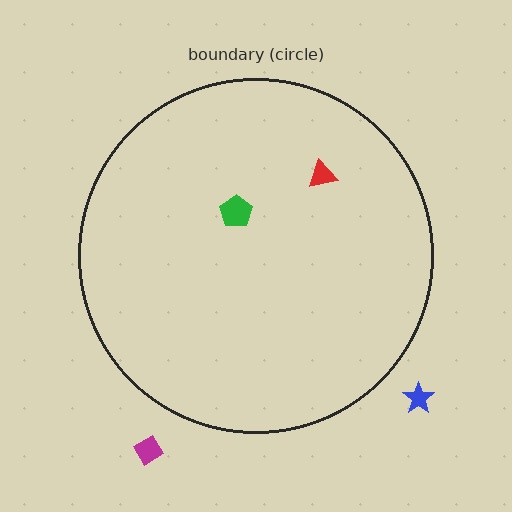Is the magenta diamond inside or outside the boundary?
Outside.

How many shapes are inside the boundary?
2 inside, 2 outside.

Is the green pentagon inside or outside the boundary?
Inside.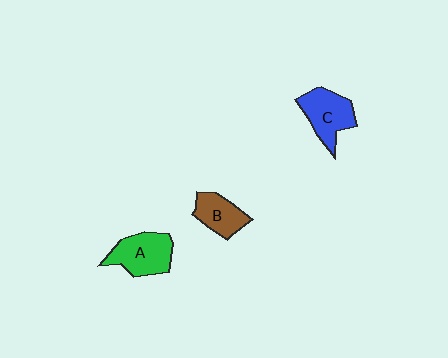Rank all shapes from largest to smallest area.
From largest to smallest: A (green), C (blue), B (brown).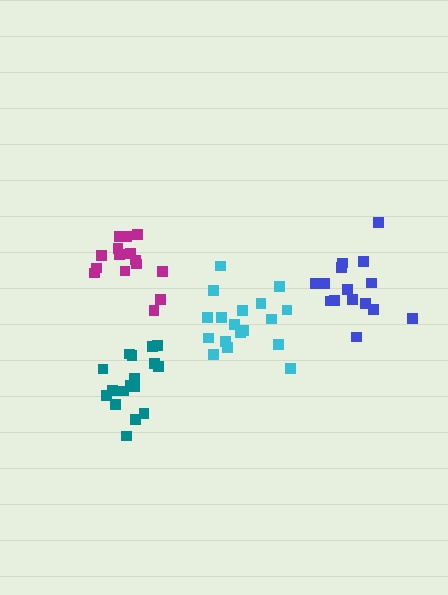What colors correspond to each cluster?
The clusters are colored: teal, blue, cyan, magenta.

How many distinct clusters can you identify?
There are 4 distinct clusters.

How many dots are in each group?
Group 1: 17 dots, Group 2: 15 dots, Group 3: 18 dots, Group 4: 15 dots (65 total).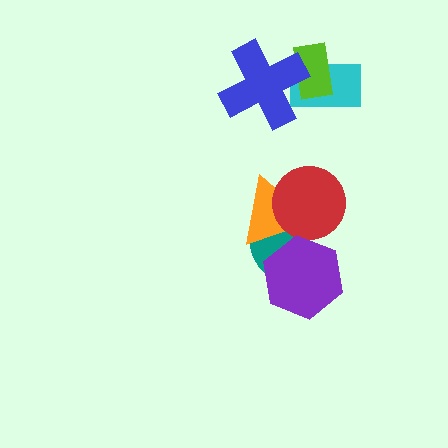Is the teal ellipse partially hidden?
Yes, it is partially covered by another shape.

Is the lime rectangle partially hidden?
Yes, it is partially covered by another shape.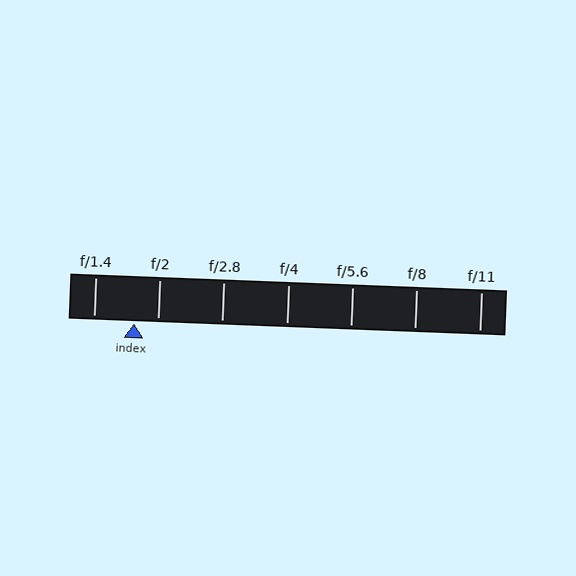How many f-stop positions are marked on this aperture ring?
There are 7 f-stop positions marked.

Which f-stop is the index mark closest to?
The index mark is closest to f/2.